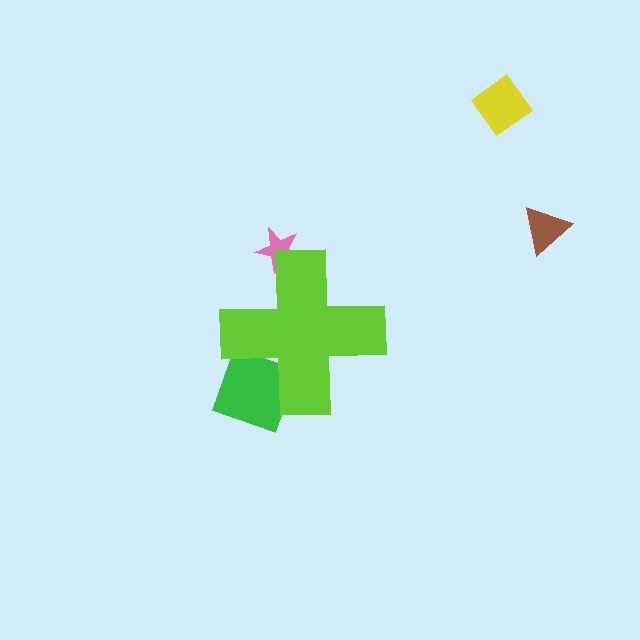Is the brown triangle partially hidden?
No, the brown triangle is fully visible.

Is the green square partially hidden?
Yes, the green square is partially hidden behind the lime cross.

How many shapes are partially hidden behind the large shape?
2 shapes are partially hidden.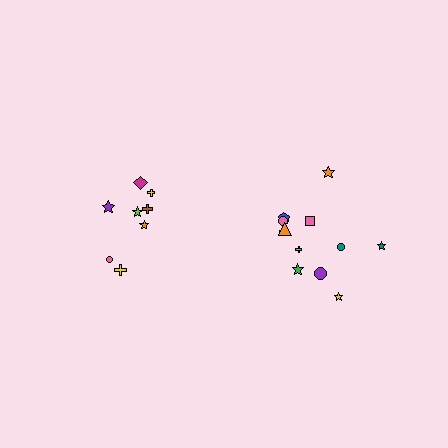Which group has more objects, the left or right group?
The right group.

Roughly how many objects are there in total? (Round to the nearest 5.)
Roughly 20 objects in total.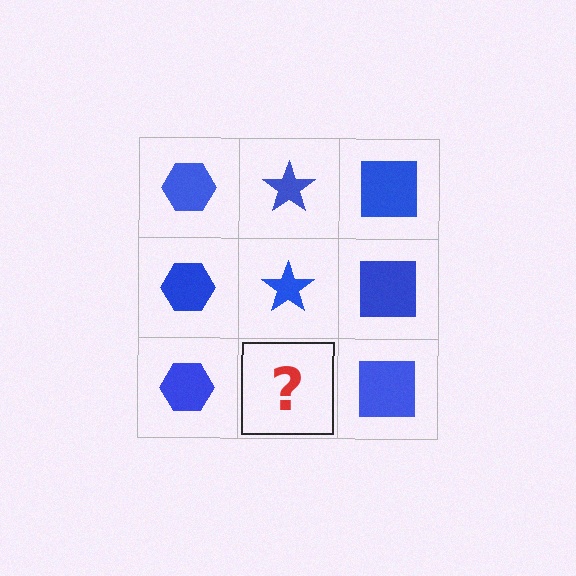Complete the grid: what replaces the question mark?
The question mark should be replaced with a blue star.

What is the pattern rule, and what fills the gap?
The rule is that each column has a consistent shape. The gap should be filled with a blue star.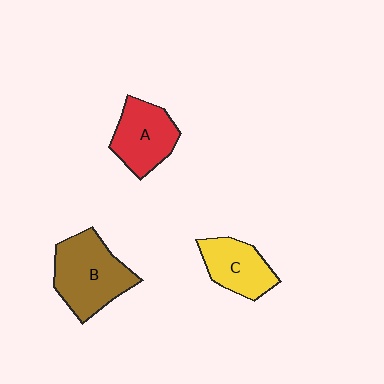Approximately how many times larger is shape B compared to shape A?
Approximately 1.3 times.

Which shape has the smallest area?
Shape C (yellow).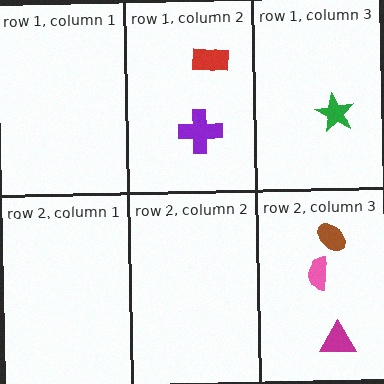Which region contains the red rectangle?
The row 1, column 2 region.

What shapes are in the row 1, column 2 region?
The purple cross, the red rectangle.